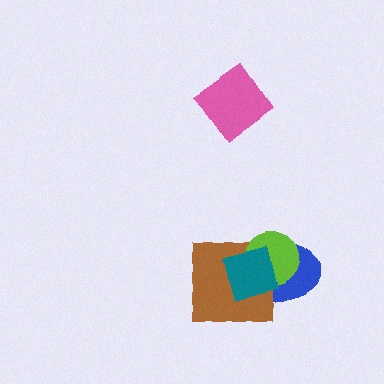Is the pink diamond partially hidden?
No, no other shape covers it.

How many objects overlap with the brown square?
3 objects overlap with the brown square.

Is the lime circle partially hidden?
Yes, it is partially covered by another shape.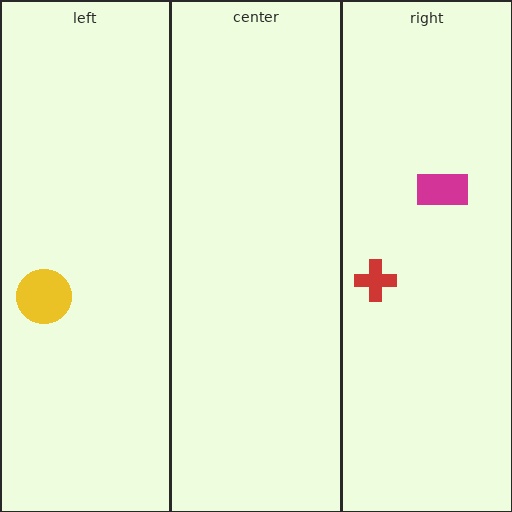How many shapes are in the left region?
1.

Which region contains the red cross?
The right region.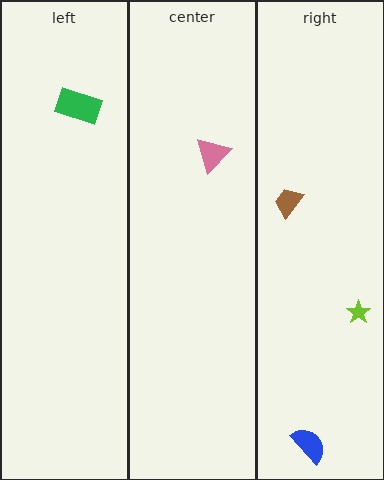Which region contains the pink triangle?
The center region.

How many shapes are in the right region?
3.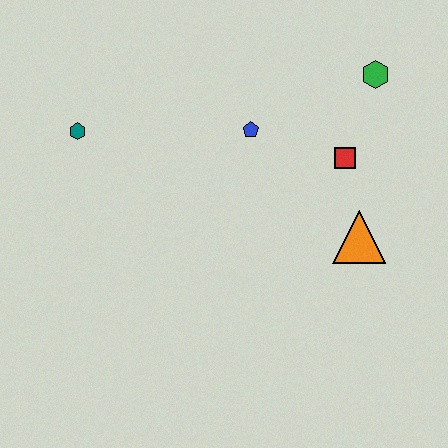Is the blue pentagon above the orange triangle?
Yes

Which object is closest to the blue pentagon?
The red square is closest to the blue pentagon.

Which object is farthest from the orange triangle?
The teal hexagon is farthest from the orange triangle.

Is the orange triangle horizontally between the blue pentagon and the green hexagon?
Yes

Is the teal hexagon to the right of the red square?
No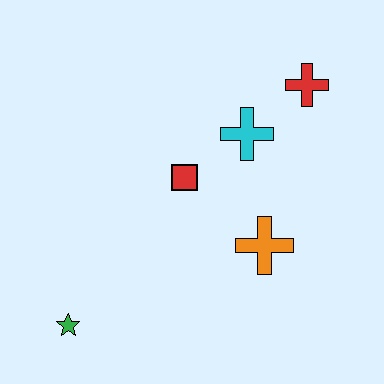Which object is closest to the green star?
The red square is closest to the green star.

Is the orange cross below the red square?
Yes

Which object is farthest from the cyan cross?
The green star is farthest from the cyan cross.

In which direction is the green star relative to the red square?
The green star is below the red square.